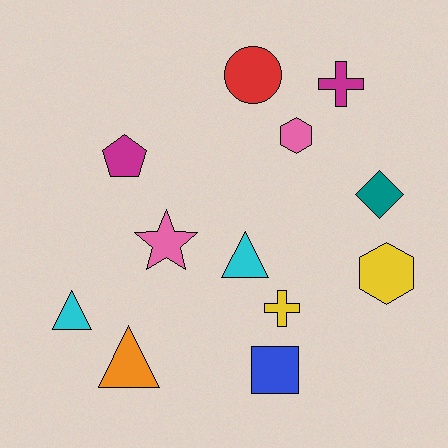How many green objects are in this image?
There are no green objects.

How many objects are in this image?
There are 12 objects.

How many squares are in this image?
There is 1 square.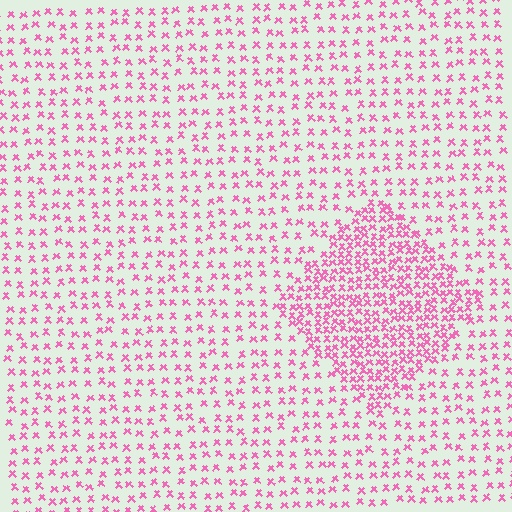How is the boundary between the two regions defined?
The boundary is defined by a change in element density (approximately 2.3x ratio). All elements are the same color, size, and shape.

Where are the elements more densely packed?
The elements are more densely packed inside the diamond boundary.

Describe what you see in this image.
The image contains small pink elements arranged at two different densities. A diamond-shaped region is visible where the elements are more densely packed than the surrounding area.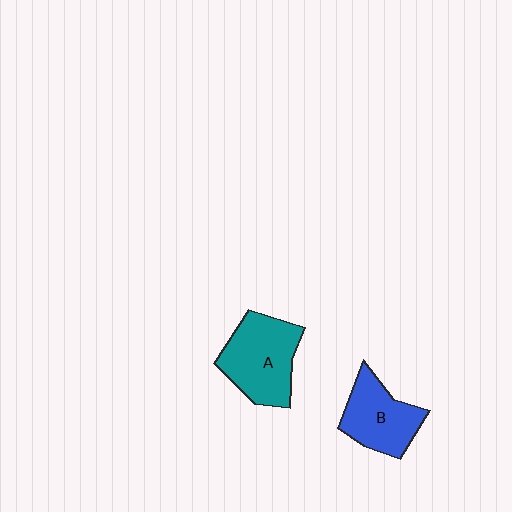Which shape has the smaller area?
Shape B (blue).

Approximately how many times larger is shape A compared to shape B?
Approximately 1.2 times.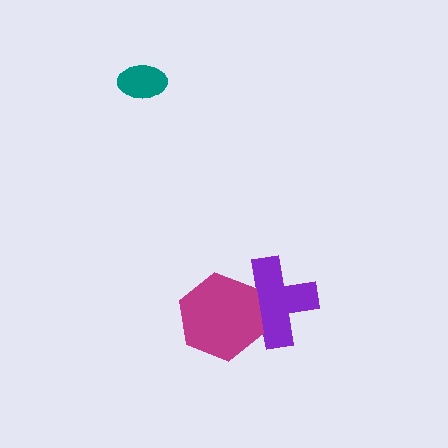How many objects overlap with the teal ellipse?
0 objects overlap with the teal ellipse.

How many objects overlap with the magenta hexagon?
1 object overlaps with the magenta hexagon.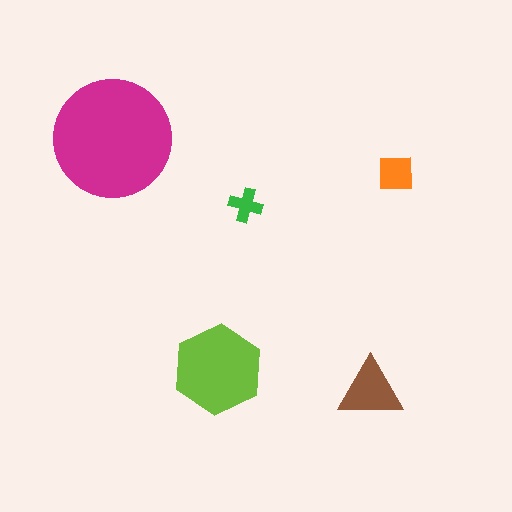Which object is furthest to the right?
The orange square is rightmost.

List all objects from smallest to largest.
The green cross, the orange square, the brown triangle, the lime hexagon, the magenta circle.